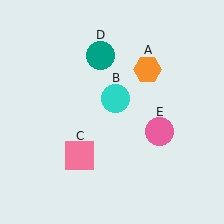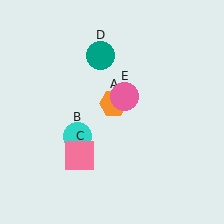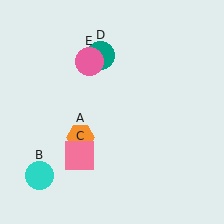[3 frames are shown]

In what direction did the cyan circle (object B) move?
The cyan circle (object B) moved down and to the left.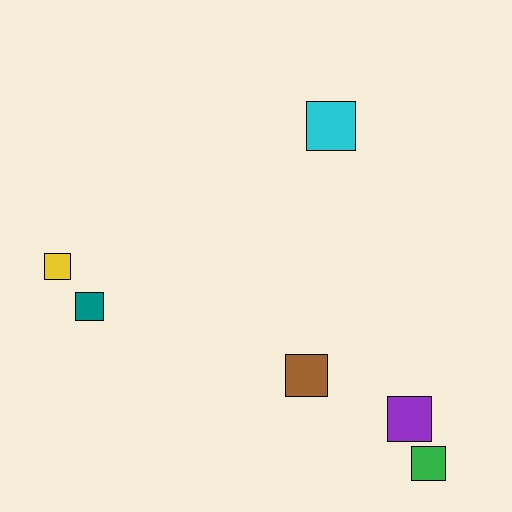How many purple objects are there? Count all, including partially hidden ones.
There is 1 purple object.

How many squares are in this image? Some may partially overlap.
There are 6 squares.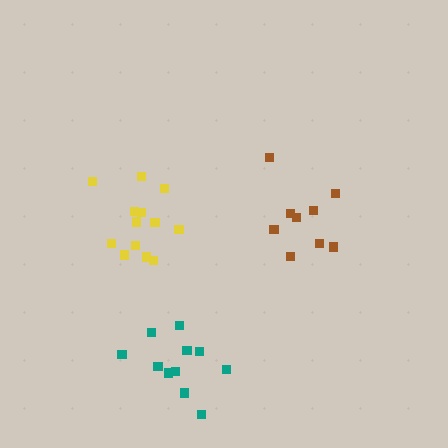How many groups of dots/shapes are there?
There are 3 groups.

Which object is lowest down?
The teal cluster is bottommost.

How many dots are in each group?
Group 1: 11 dots, Group 2: 9 dots, Group 3: 13 dots (33 total).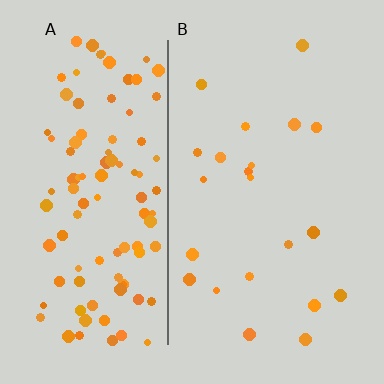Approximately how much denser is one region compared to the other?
Approximately 4.9× — region A over region B.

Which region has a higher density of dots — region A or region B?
A (the left).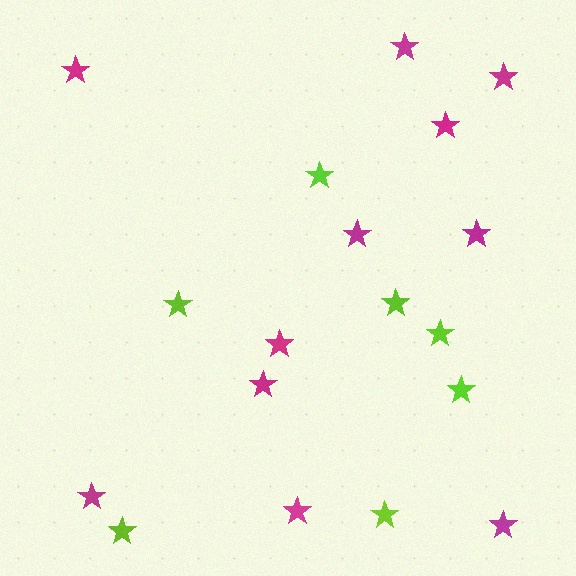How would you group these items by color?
There are 2 groups: one group of magenta stars (11) and one group of lime stars (7).